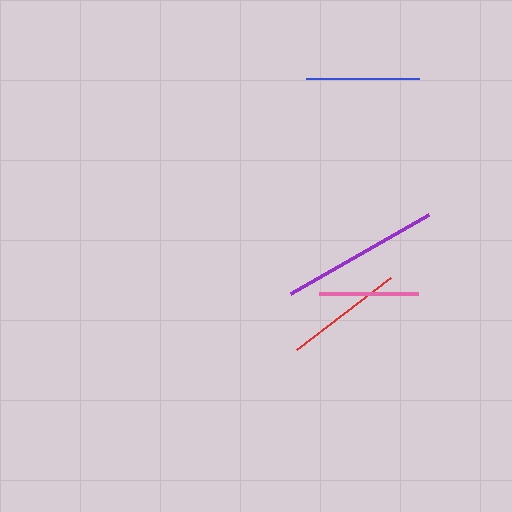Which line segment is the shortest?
The pink line is the shortest at approximately 99 pixels.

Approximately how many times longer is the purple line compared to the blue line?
The purple line is approximately 1.4 times the length of the blue line.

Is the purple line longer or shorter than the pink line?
The purple line is longer than the pink line.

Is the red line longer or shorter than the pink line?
The red line is longer than the pink line.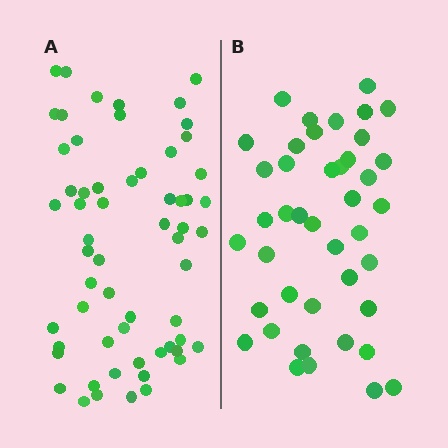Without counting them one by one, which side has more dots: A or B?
Region A (the left region) has more dots.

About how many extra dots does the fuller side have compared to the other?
Region A has approximately 20 more dots than region B.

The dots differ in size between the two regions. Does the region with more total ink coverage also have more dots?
No. Region B has more total ink coverage because its dots are larger, but region A actually contains more individual dots. Total area can be misleading — the number of items is what matters here.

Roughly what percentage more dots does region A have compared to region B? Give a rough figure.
About 45% more.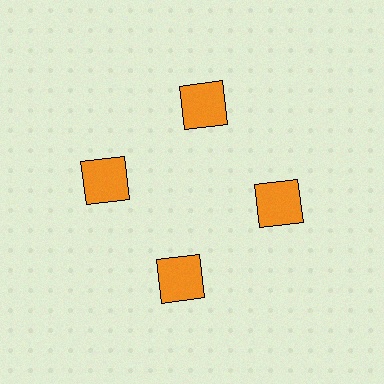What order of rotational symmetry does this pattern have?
This pattern has 4-fold rotational symmetry.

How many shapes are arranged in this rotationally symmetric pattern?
There are 4 shapes, arranged in 4 groups of 1.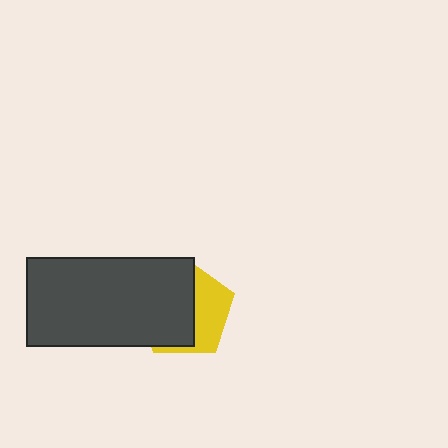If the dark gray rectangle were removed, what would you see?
You would see the complete yellow pentagon.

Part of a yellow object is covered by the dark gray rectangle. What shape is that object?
It is a pentagon.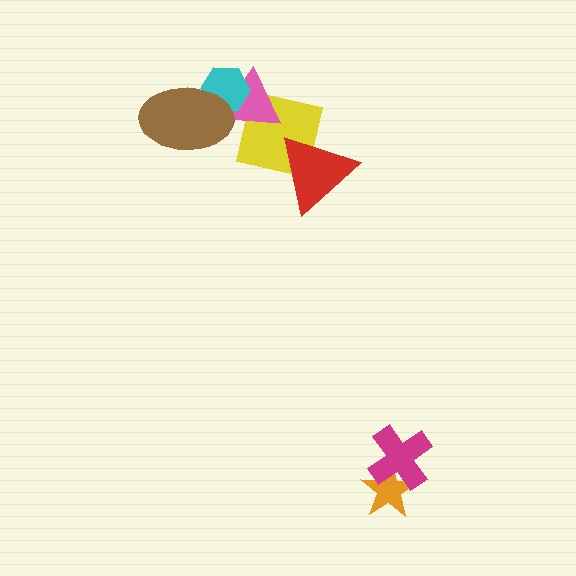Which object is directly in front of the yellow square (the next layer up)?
The pink triangle is directly in front of the yellow square.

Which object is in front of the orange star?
The magenta cross is in front of the orange star.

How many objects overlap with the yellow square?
2 objects overlap with the yellow square.